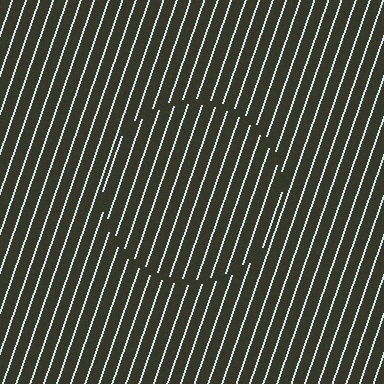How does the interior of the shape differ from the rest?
The interior of the shape contains the same grating, shifted by half a period — the contour is defined by the phase discontinuity where line-ends from the inner and outer gratings abut.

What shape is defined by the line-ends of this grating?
An illusory circle. The interior of the shape contains the same grating, shifted by half a period — the contour is defined by the phase discontinuity where line-ends from the inner and outer gratings abut.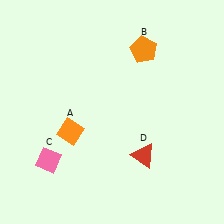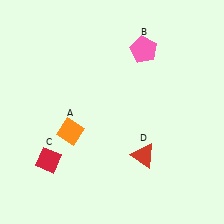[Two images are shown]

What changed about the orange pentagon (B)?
In Image 1, B is orange. In Image 2, it changed to pink.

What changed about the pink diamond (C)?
In Image 1, C is pink. In Image 2, it changed to red.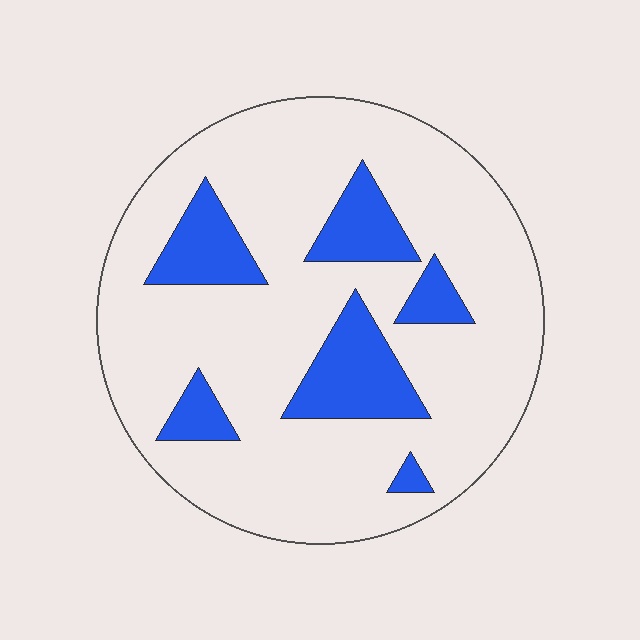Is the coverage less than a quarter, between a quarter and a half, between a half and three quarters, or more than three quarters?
Less than a quarter.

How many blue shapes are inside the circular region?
6.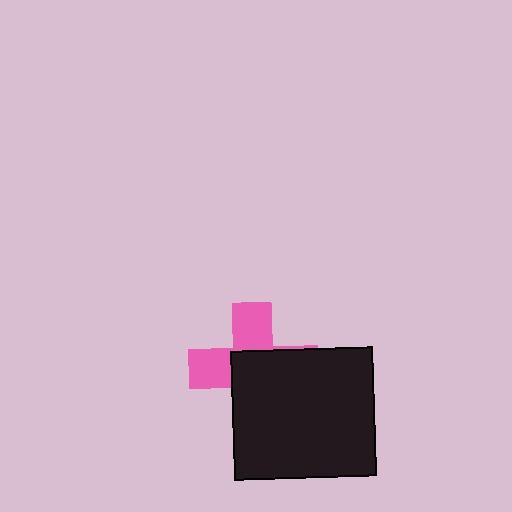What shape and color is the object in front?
The object in front is a black rectangle.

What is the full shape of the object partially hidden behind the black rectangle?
The partially hidden object is a pink cross.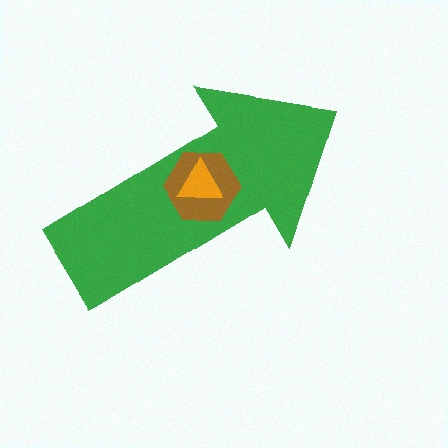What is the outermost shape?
The green arrow.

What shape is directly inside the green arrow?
The brown hexagon.